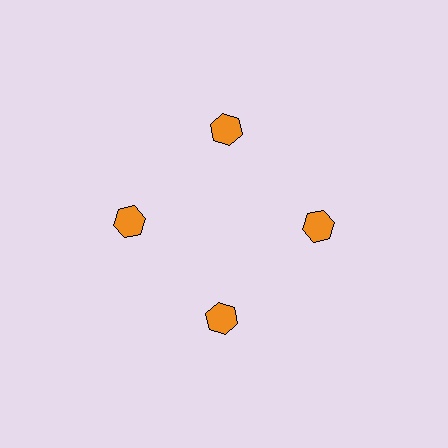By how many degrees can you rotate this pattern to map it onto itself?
The pattern maps onto itself every 90 degrees of rotation.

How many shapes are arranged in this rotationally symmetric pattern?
There are 4 shapes, arranged in 4 groups of 1.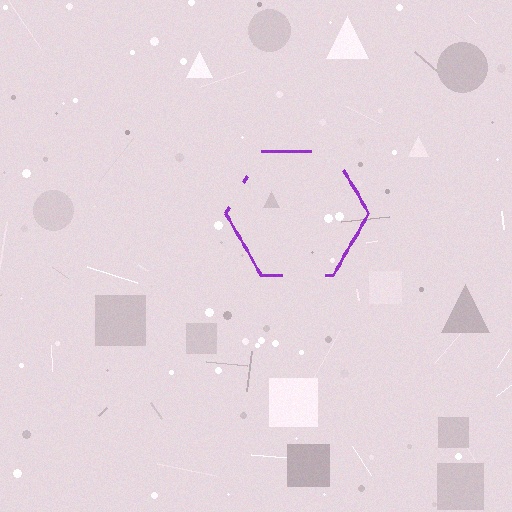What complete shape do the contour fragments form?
The contour fragments form a hexagon.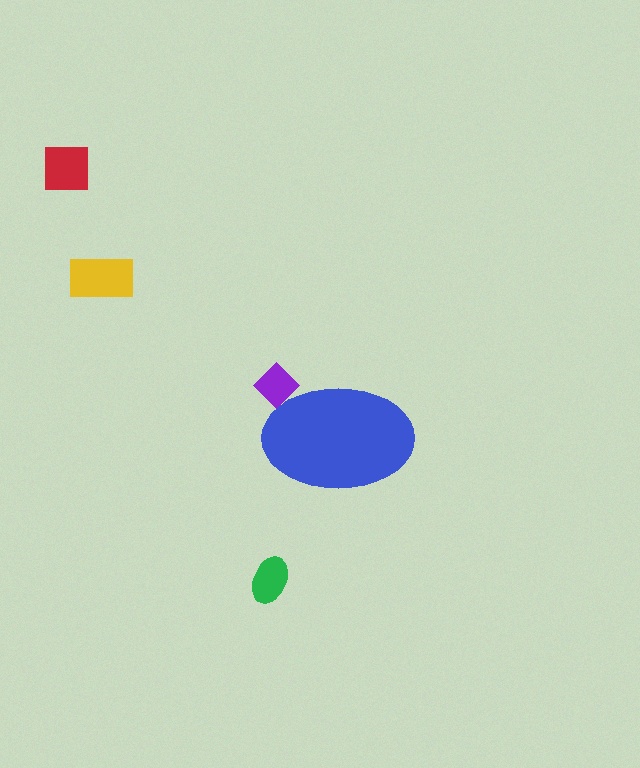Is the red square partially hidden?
No, the red square is fully visible.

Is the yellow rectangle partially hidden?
No, the yellow rectangle is fully visible.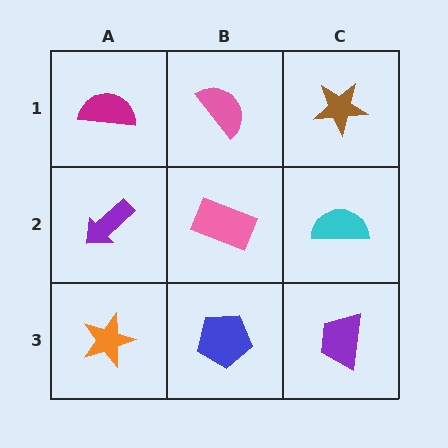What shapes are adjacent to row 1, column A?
A purple arrow (row 2, column A), a pink semicircle (row 1, column B).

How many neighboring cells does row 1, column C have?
2.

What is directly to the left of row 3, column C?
A blue pentagon.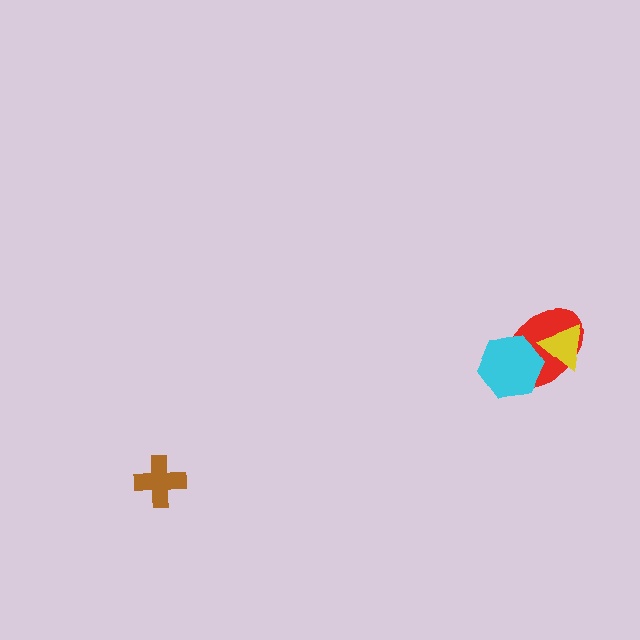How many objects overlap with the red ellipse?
2 objects overlap with the red ellipse.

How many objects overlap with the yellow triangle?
1 object overlaps with the yellow triangle.